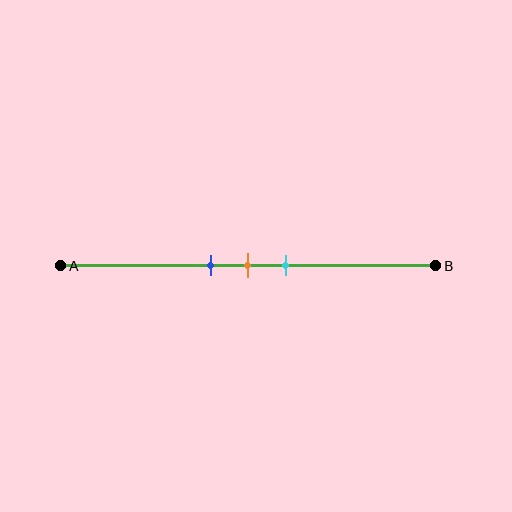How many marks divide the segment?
There are 3 marks dividing the segment.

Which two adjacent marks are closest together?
The blue and orange marks are the closest adjacent pair.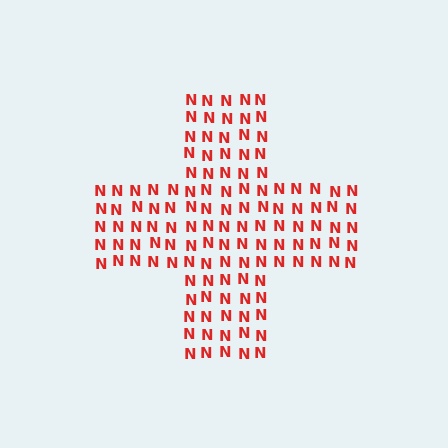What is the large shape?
The large shape is a cross.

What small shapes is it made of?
It is made of small letter N's.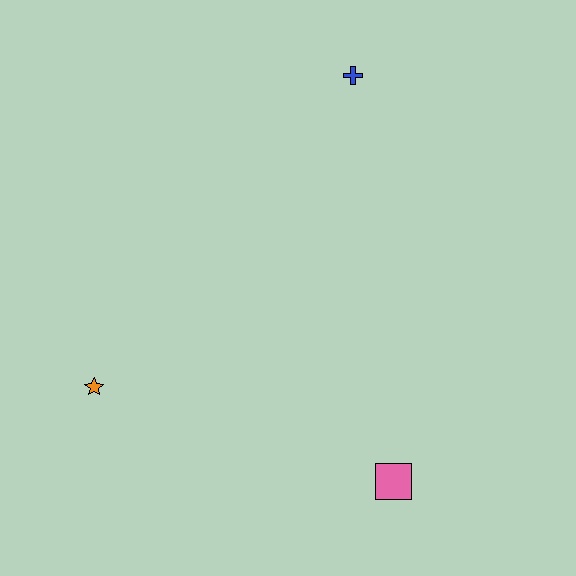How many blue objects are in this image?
There is 1 blue object.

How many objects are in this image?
There are 3 objects.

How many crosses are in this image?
There is 1 cross.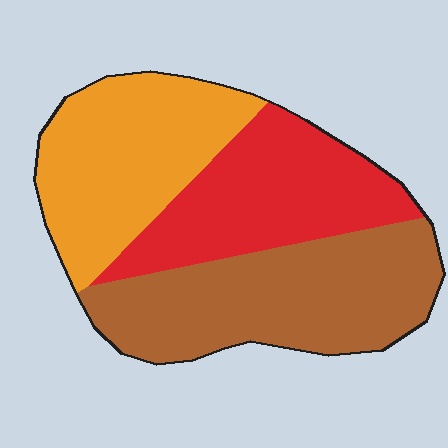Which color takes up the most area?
Brown, at roughly 40%.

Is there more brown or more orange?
Brown.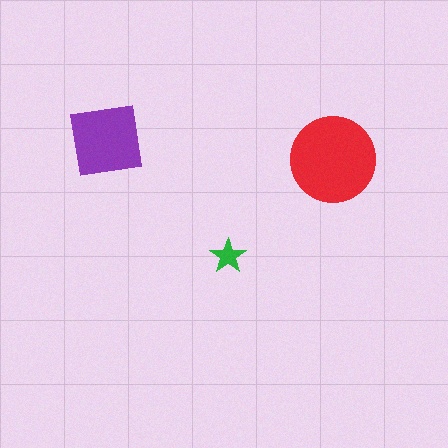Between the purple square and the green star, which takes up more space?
The purple square.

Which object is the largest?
The red circle.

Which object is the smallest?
The green star.